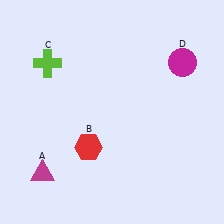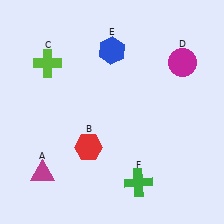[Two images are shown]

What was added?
A blue hexagon (E), a green cross (F) were added in Image 2.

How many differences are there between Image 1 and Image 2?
There are 2 differences between the two images.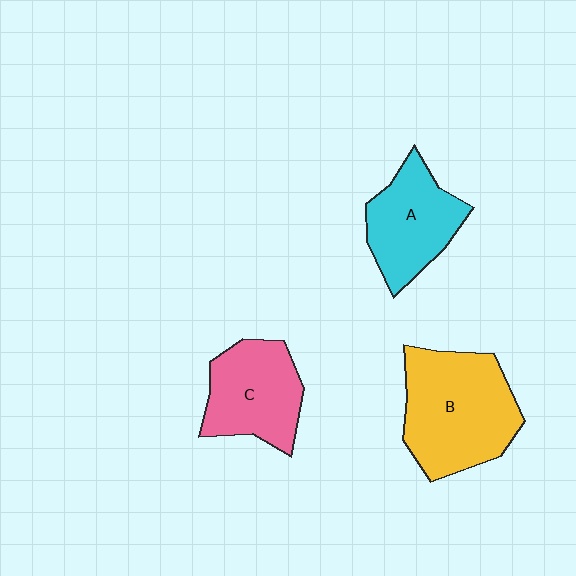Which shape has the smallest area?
Shape A (cyan).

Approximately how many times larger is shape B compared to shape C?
Approximately 1.4 times.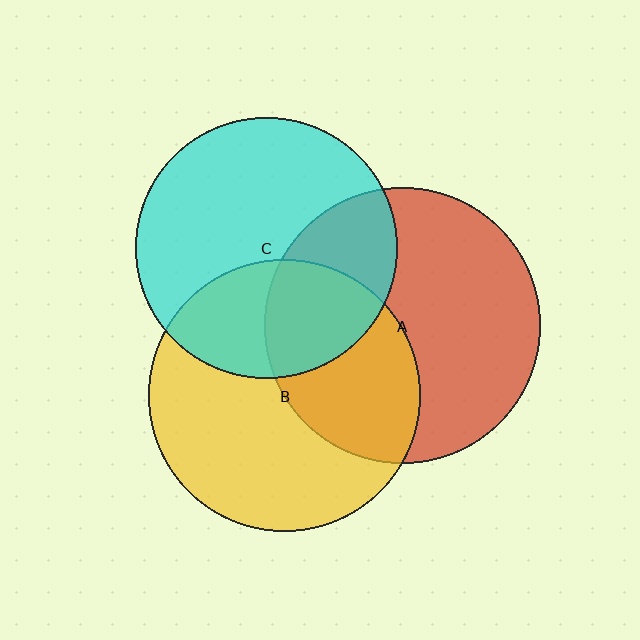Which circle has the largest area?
Circle A (red).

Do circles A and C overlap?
Yes.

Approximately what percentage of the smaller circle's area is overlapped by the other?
Approximately 30%.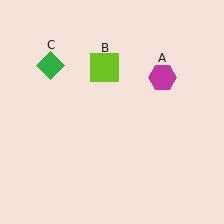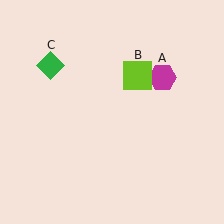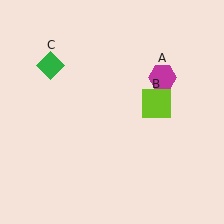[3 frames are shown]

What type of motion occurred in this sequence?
The lime square (object B) rotated clockwise around the center of the scene.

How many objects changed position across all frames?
1 object changed position: lime square (object B).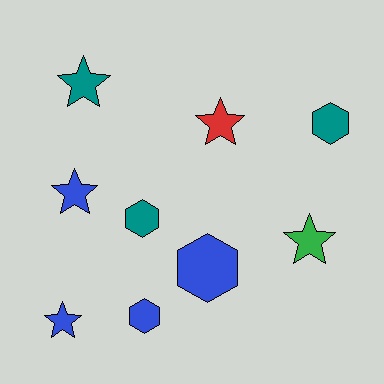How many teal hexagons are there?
There are 2 teal hexagons.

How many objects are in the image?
There are 9 objects.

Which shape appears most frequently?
Star, with 5 objects.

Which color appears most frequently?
Blue, with 4 objects.